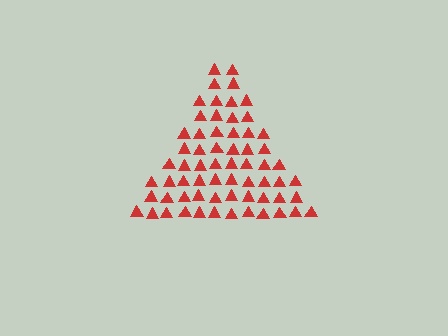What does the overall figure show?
The overall figure shows a triangle.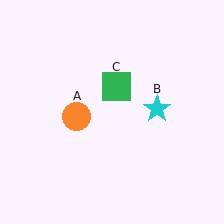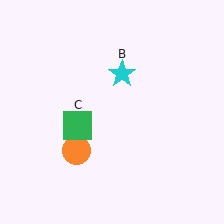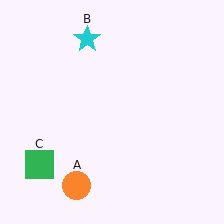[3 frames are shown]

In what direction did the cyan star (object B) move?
The cyan star (object B) moved up and to the left.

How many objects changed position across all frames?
3 objects changed position: orange circle (object A), cyan star (object B), green square (object C).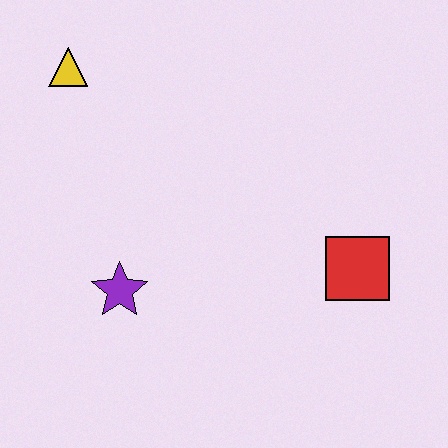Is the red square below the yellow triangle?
Yes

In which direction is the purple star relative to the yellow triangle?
The purple star is below the yellow triangle.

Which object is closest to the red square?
The purple star is closest to the red square.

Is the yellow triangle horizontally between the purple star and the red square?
No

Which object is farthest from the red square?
The yellow triangle is farthest from the red square.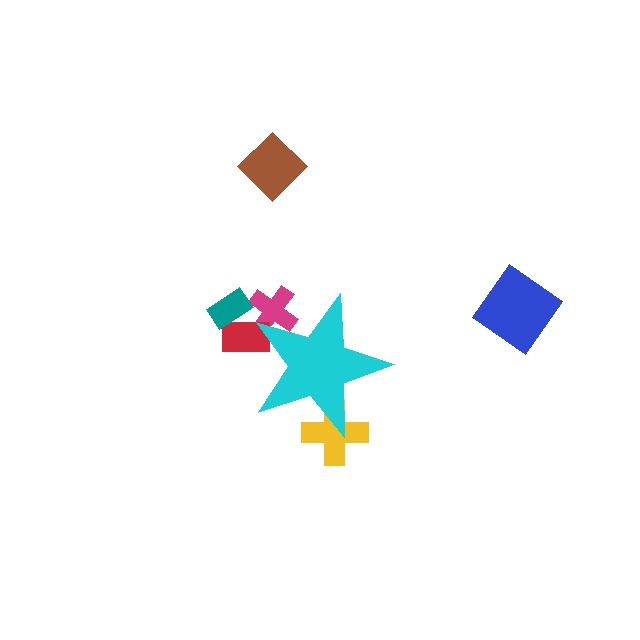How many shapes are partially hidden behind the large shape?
3 shapes are partially hidden.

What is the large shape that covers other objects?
A cyan star.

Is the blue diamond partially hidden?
No, the blue diamond is fully visible.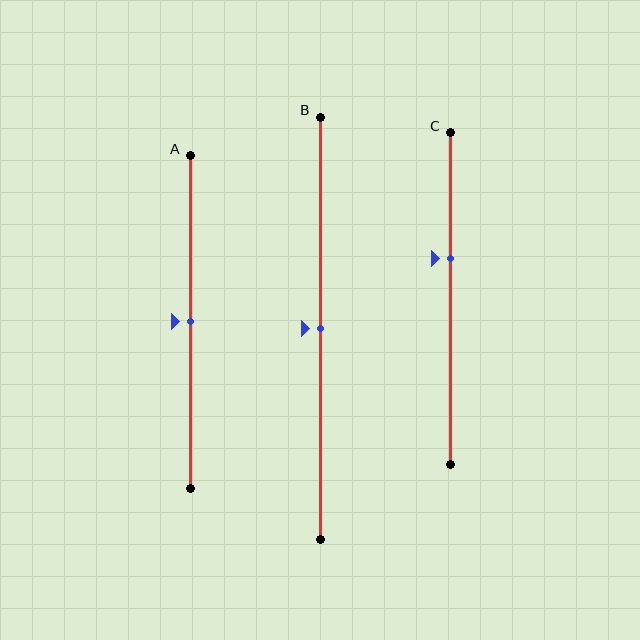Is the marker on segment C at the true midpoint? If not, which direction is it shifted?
No, the marker on segment C is shifted upward by about 12% of the segment length.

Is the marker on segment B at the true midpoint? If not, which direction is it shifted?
Yes, the marker on segment B is at the true midpoint.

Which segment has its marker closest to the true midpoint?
Segment A has its marker closest to the true midpoint.